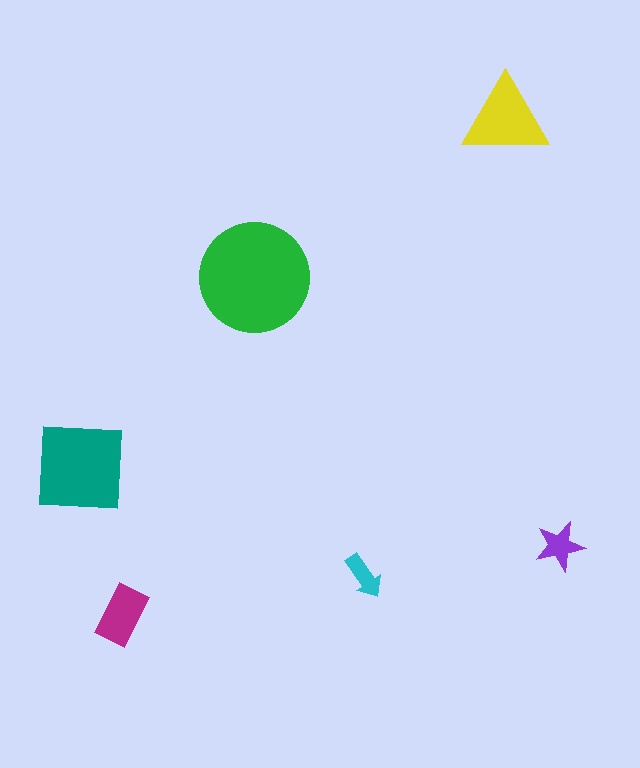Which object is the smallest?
The cyan arrow.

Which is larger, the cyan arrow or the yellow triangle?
The yellow triangle.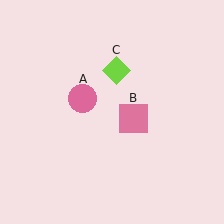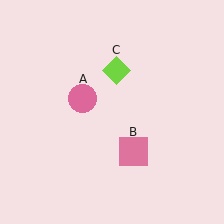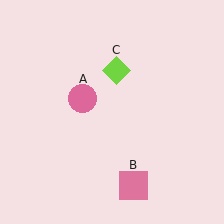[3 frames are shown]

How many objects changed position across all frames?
1 object changed position: pink square (object B).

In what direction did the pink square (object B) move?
The pink square (object B) moved down.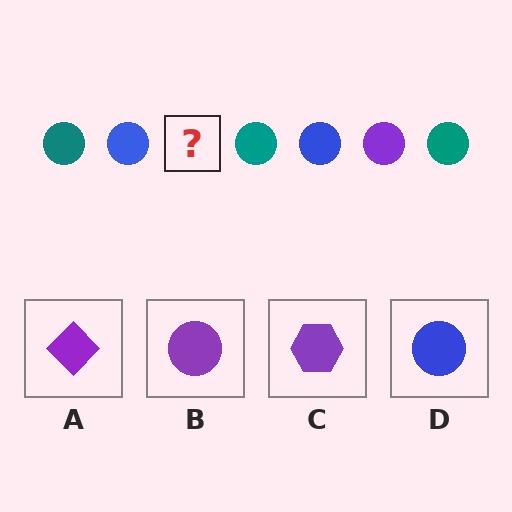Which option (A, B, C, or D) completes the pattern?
B.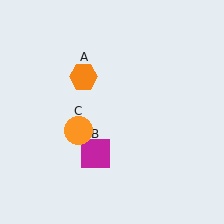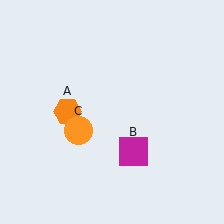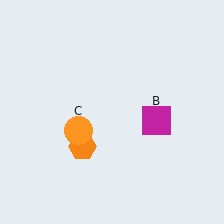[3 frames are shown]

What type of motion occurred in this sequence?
The orange hexagon (object A), magenta square (object B) rotated counterclockwise around the center of the scene.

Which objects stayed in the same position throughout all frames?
Orange circle (object C) remained stationary.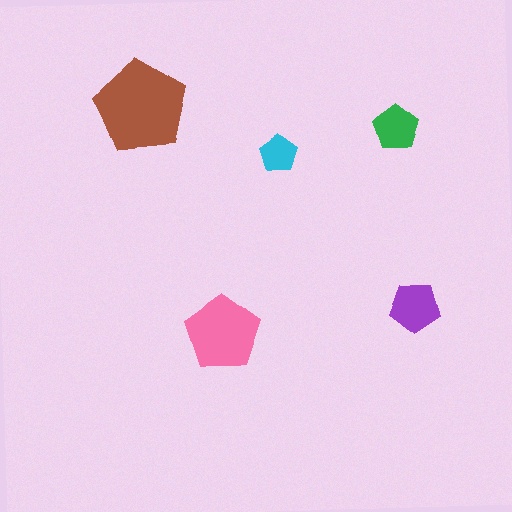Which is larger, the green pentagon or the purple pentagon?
The purple one.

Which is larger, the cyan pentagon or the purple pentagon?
The purple one.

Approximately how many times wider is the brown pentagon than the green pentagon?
About 2 times wider.